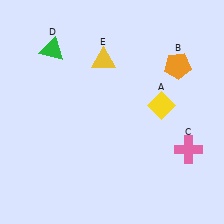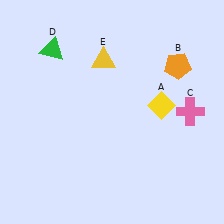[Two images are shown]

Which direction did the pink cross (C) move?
The pink cross (C) moved up.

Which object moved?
The pink cross (C) moved up.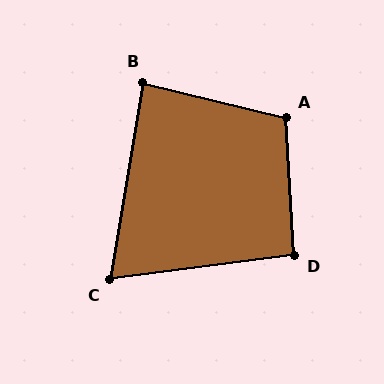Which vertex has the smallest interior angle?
C, at approximately 73 degrees.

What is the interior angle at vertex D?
Approximately 94 degrees (approximately right).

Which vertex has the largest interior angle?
A, at approximately 107 degrees.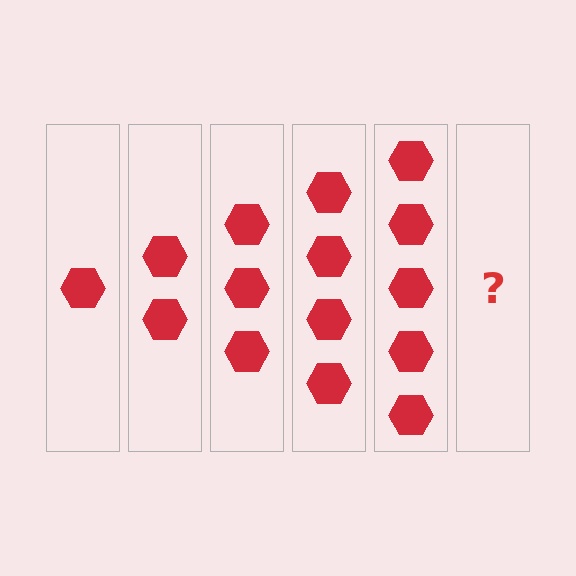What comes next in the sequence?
The next element should be 6 hexagons.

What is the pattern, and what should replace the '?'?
The pattern is that each step adds one more hexagon. The '?' should be 6 hexagons.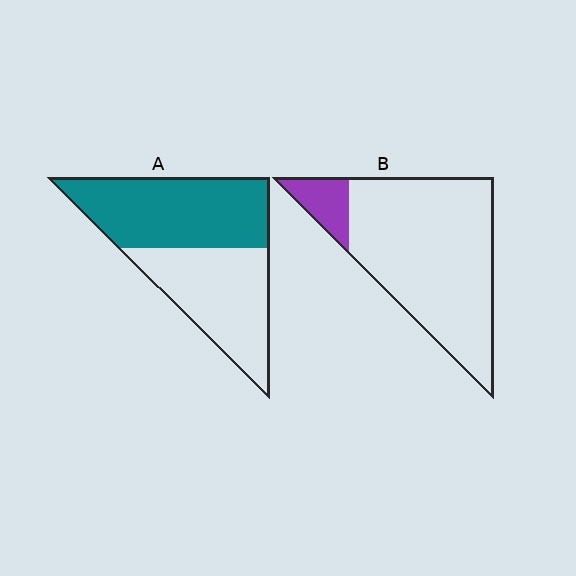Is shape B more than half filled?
No.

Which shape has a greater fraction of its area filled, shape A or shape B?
Shape A.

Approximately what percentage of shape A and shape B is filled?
A is approximately 55% and B is approximately 10%.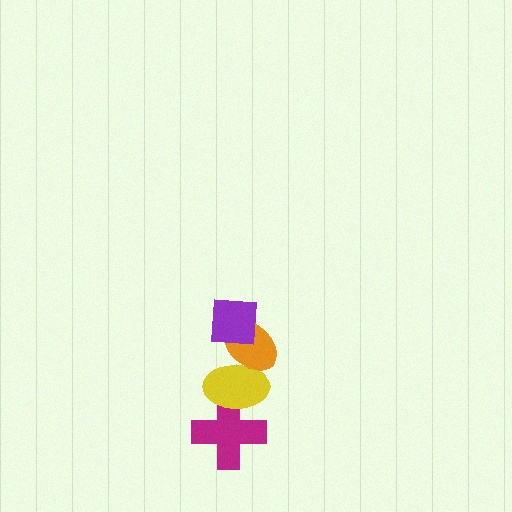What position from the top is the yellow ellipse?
The yellow ellipse is 3rd from the top.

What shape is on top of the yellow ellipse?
The orange ellipse is on top of the yellow ellipse.